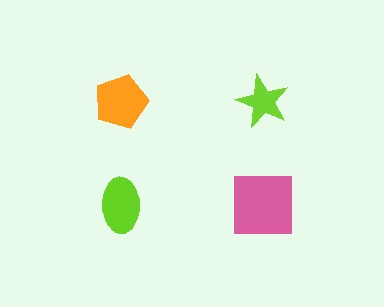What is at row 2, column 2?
A pink square.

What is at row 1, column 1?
An orange pentagon.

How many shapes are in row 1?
2 shapes.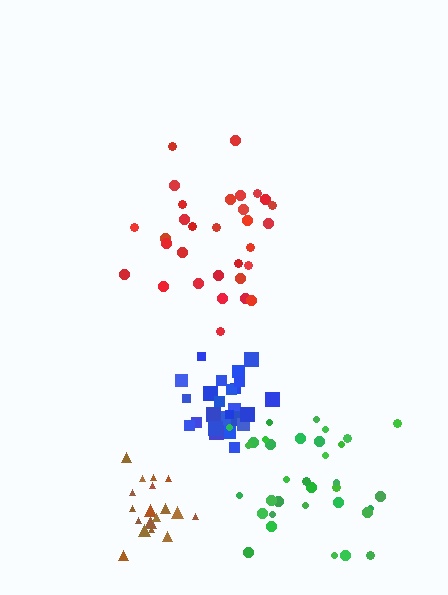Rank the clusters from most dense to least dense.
blue, brown, red, green.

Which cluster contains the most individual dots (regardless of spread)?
Green (34).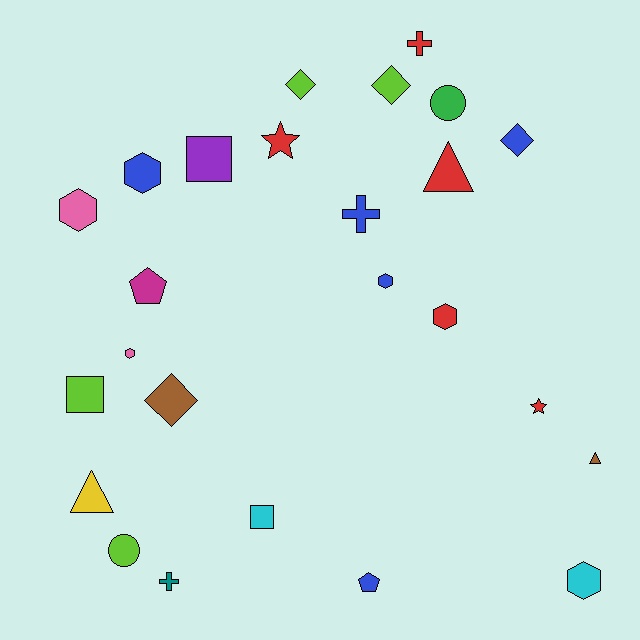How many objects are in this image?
There are 25 objects.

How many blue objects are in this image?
There are 5 blue objects.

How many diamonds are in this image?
There are 4 diamonds.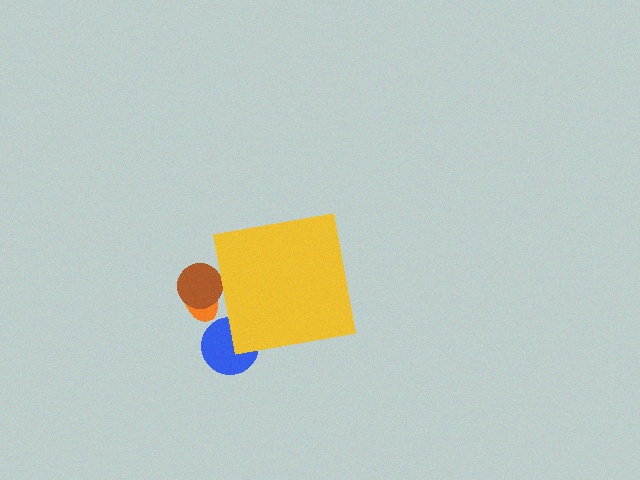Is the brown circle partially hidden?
Yes, the brown circle is partially hidden behind the yellow square.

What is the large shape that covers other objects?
A yellow square.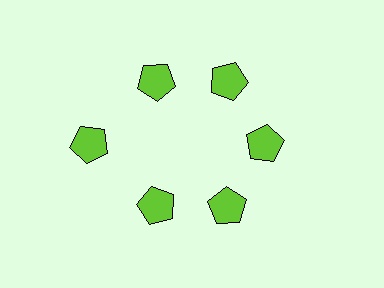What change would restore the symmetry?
The symmetry would be restored by moving it inward, back onto the ring so that all 6 pentagons sit at equal angles and equal distance from the center.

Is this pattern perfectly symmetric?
No. The 6 lime pentagons are arranged in a ring, but one element near the 9 o'clock position is pushed outward from the center, breaking the 6-fold rotational symmetry.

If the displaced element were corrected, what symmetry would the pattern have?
It would have 6-fold rotational symmetry — the pattern would map onto itself every 60 degrees.